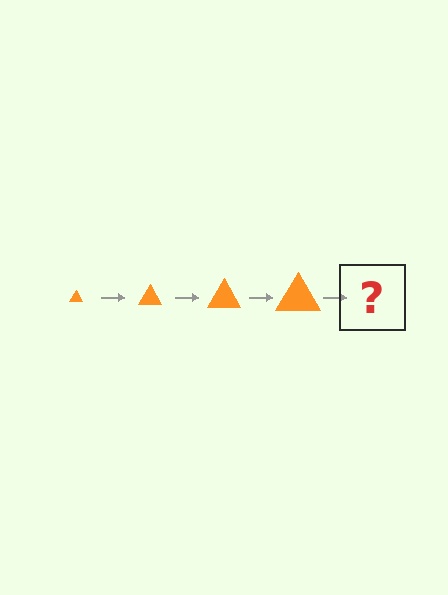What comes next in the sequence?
The next element should be an orange triangle, larger than the previous one.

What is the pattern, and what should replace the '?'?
The pattern is that the triangle gets progressively larger each step. The '?' should be an orange triangle, larger than the previous one.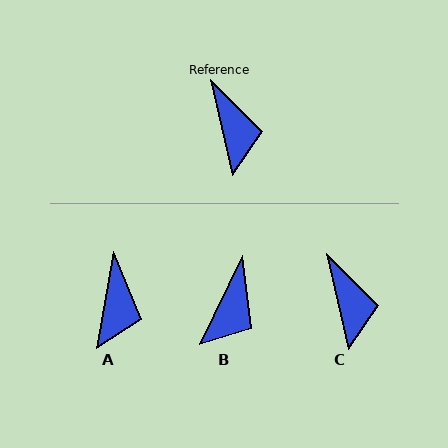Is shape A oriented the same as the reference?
No, it is off by about 23 degrees.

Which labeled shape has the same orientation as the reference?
C.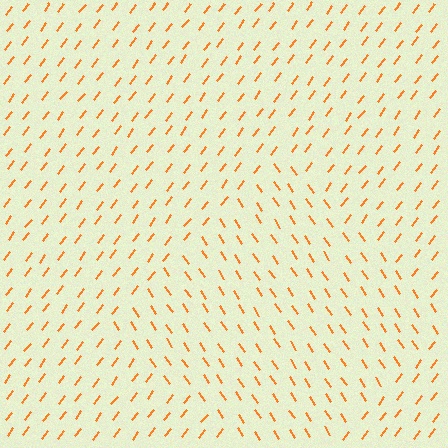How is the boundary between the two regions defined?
The boundary is defined purely by a change in line orientation (approximately 72 degrees difference). All lines are the same color and thickness.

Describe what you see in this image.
The image is filled with small orange line segments. A diamond region in the image has lines oriented differently from the surrounding lines, creating a visible texture boundary.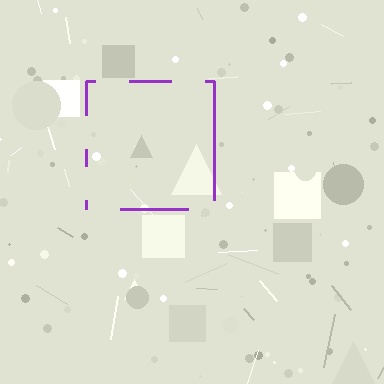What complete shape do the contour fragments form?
The contour fragments form a square.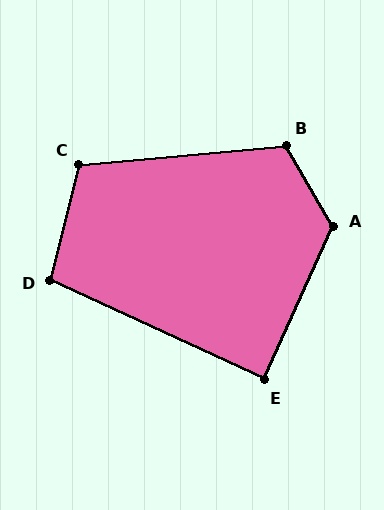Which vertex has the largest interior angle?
A, at approximately 126 degrees.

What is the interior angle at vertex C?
Approximately 110 degrees (obtuse).